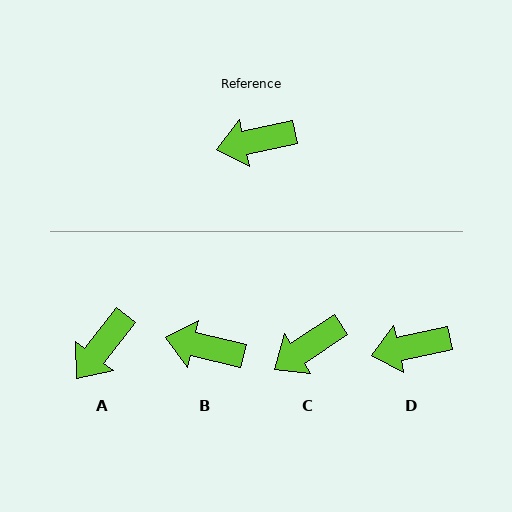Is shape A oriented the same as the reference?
No, it is off by about 40 degrees.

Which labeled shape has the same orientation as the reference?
D.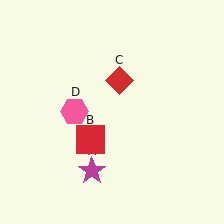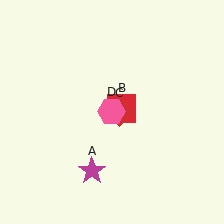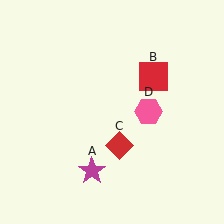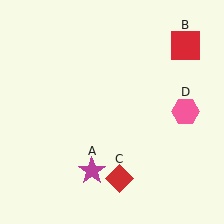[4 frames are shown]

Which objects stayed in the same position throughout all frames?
Magenta star (object A) remained stationary.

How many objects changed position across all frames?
3 objects changed position: red square (object B), red diamond (object C), pink hexagon (object D).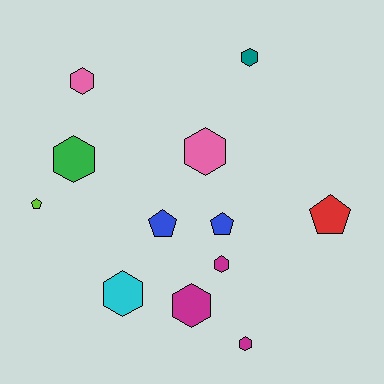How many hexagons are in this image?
There are 8 hexagons.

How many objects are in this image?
There are 12 objects.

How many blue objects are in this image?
There are 2 blue objects.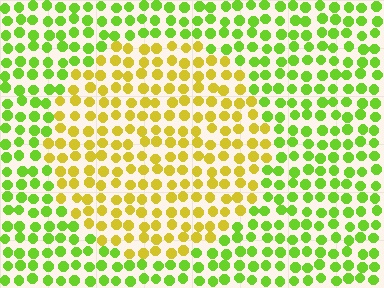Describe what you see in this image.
The image is filled with small lime elements in a uniform arrangement. A circle-shaped region is visible where the elements are tinted to a slightly different hue, forming a subtle color boundary.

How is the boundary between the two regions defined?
The boundary is defined purely by a slight shift in hue (about 43 degrees). Spacing, size, and orientation are identical on both sides.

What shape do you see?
I see a circle.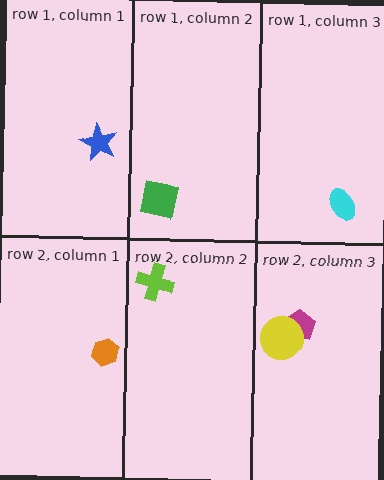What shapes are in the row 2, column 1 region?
The orange hexagon.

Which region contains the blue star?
The row 1, column 1 region.